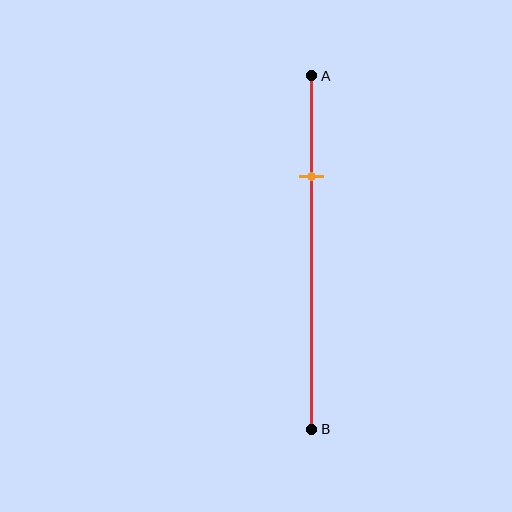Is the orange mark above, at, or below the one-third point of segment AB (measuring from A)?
The orange mark is above the one-third point of segment AB.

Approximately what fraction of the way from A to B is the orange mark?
The orange mark is approximately 30% of the way from A to B.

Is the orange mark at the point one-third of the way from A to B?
No, the mark is at about 30% from A, not at the 33% one-third point.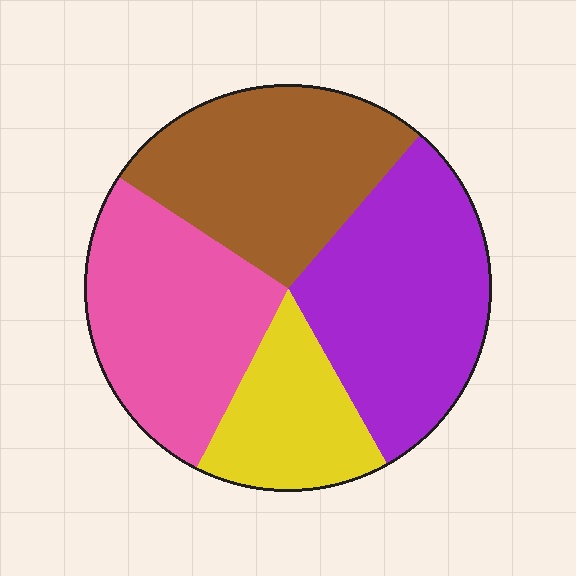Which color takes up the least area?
Yellow, at roughly 15%.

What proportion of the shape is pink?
Pink takes up between a quarter and a half of the shape.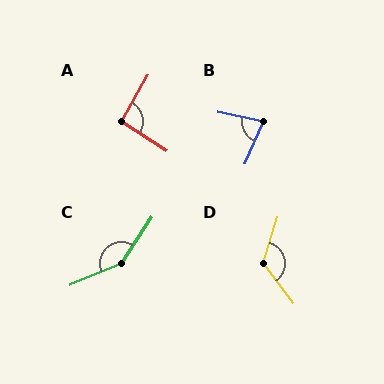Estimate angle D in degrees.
Approximately 126 degrees.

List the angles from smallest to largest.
B (79°), A (94°), D (126°), C (146°).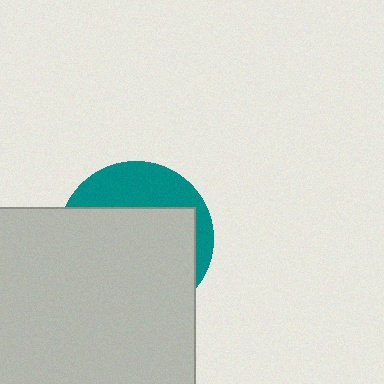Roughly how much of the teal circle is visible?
A small part of it is visible (roughly 31%).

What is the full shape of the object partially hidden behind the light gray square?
The partially hidden object is a teal circle.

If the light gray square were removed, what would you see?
You would see the complete teal circle.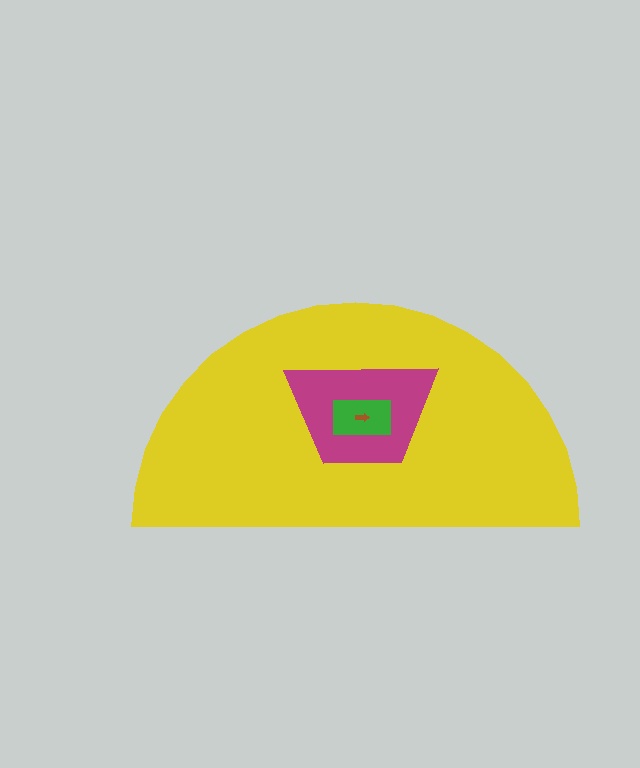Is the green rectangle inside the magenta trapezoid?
Yes.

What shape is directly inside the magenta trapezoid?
The green rectangle.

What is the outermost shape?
The yellow semicircle.